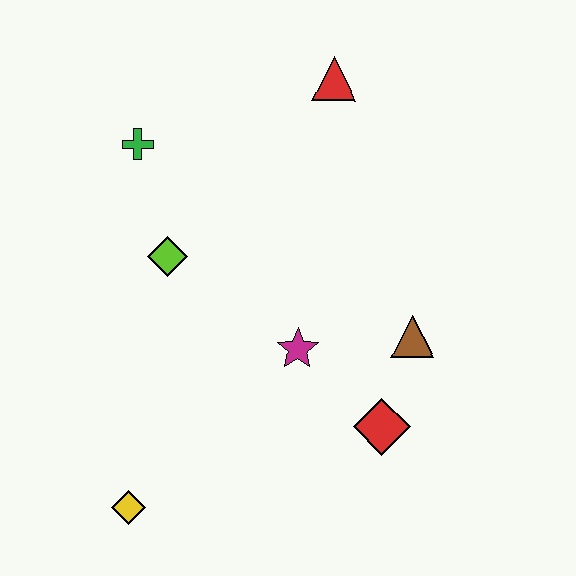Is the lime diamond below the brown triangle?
No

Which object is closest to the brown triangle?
The red diamond is closest to the brown triangle.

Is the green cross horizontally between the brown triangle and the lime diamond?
No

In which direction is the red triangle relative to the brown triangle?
The red triangle is above the brown triangle.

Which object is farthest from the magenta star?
The red triangle is farthest from the magenta star.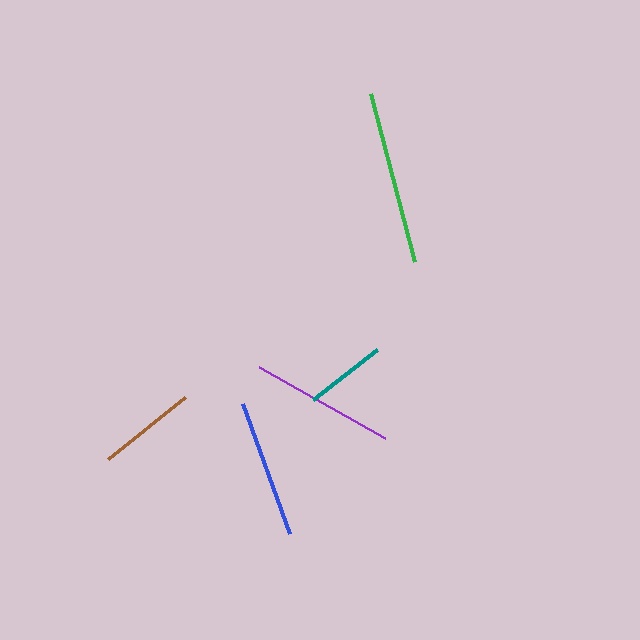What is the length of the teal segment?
The teal segment is approximately 82 pixels long.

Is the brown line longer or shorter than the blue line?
The blue line is longer than the brown line.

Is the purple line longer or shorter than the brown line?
The purple line is longer than the brown line.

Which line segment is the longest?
The green line is the longest at approximately 173 pixels.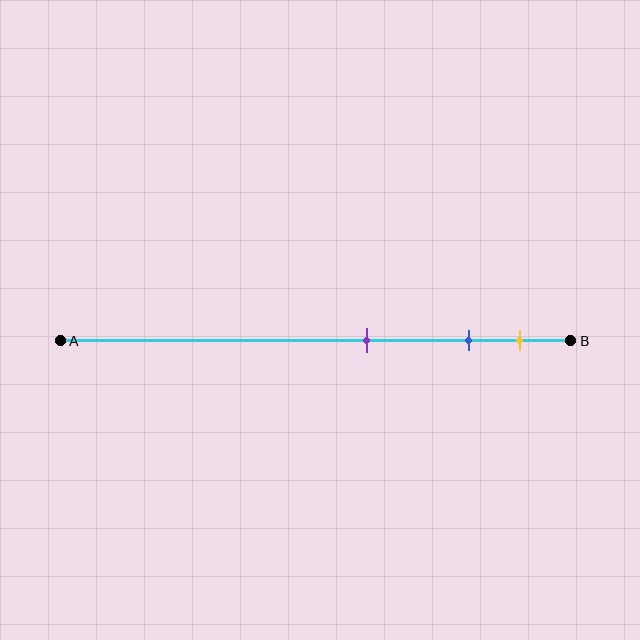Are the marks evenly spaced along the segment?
No, the marks are not evenly spaced.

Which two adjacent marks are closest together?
The blue and yellow marks are the closest adjacent pair.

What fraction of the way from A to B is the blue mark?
The blue mark is approximately 80% (0.8) of the way from A to B.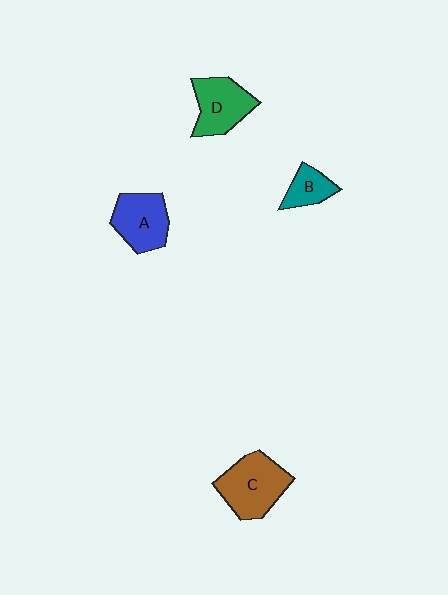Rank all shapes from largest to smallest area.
From largest to smallest: C (brown), D (green), A (blue), B (teal).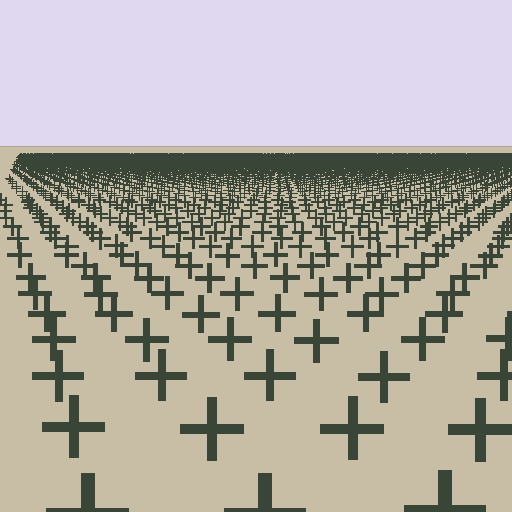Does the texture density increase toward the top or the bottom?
Density increases toward the top.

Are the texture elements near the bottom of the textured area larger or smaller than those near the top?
Larger. Near the bottom, elements are closer to the viewer and appear at a bigger on-screen size.